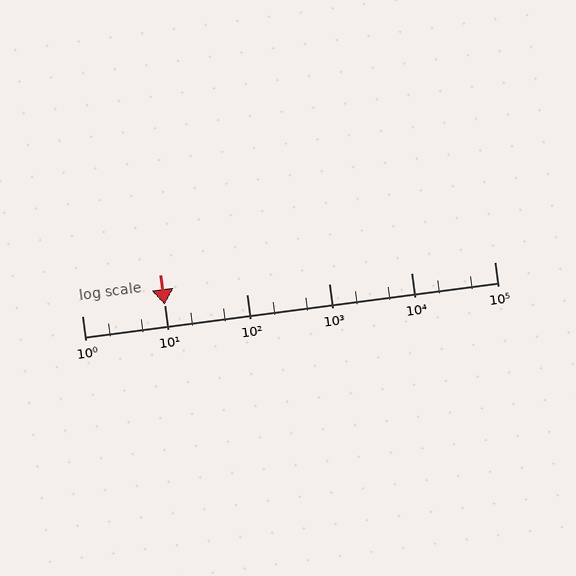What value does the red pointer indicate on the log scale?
The pointer indicates approximately 10.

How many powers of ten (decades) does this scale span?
The scale spans 5 decades, from 1 to 100000.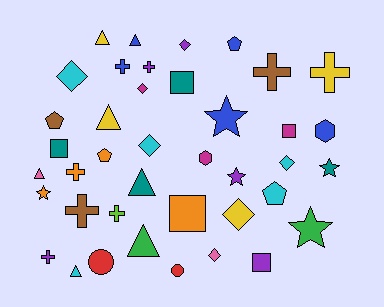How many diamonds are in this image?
There are 7 diamonds.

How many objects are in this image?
There are 40 objects.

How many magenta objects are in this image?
There are 3 magenta objects.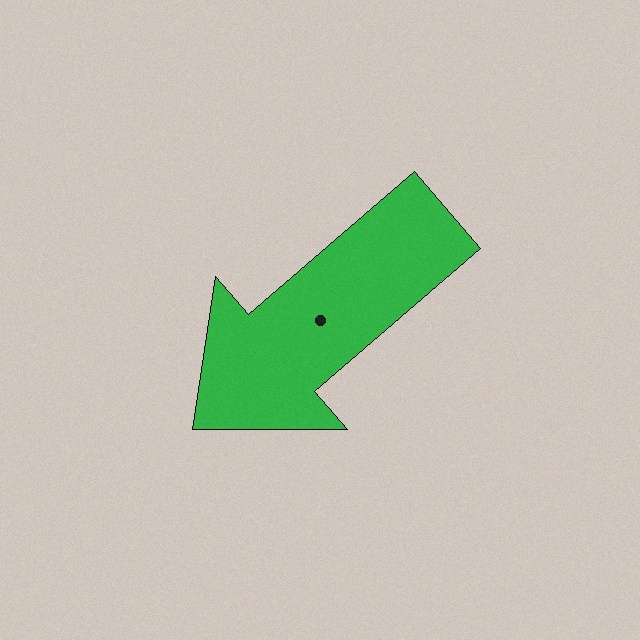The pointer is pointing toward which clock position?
Roughly 8 o'clock.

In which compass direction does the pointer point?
Southwest.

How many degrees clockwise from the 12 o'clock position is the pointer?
Approximately 229 degrees.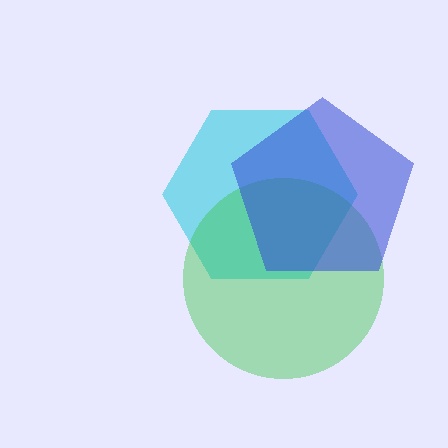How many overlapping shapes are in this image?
There are 3 overlapping shapes in the image.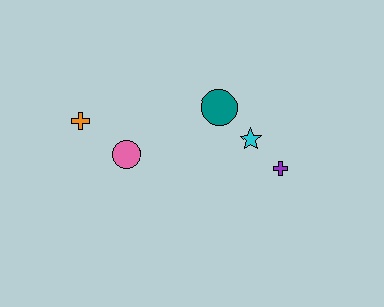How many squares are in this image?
There are no squares.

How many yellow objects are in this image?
There are no yellow objects.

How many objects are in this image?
There are 5 objects.